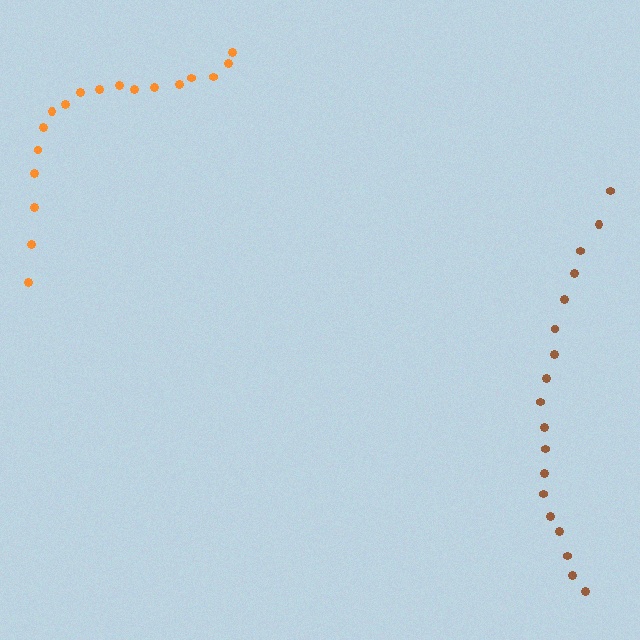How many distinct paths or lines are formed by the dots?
There are 2 distinct paths.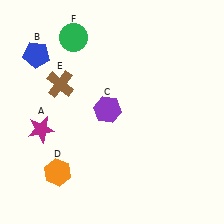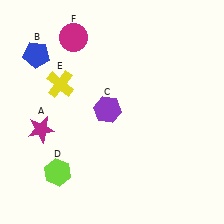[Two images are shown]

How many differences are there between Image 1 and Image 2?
There are 3 differences between the two images.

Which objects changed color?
D changed from orange to lime. E changed from brown to yellow. F changed from green to magenta.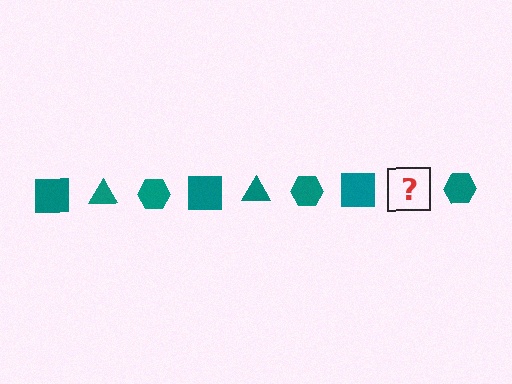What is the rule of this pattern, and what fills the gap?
The rule is that the pattern cycles through square, triangle, hexagon shapes in teal. The gap should be filled with a teal triangle.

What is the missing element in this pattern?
The missing element is a teal triangle.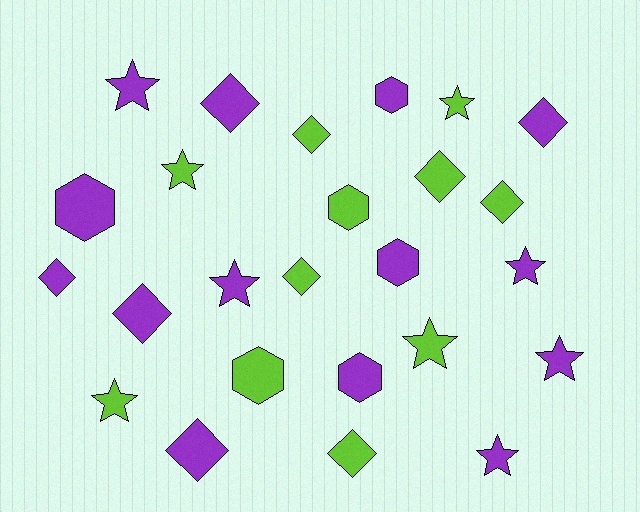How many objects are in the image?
There are 25 objects.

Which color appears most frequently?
Purple, with 14 objects.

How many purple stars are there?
There are 5 purple stars.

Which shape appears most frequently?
Diamond, with 10 objects.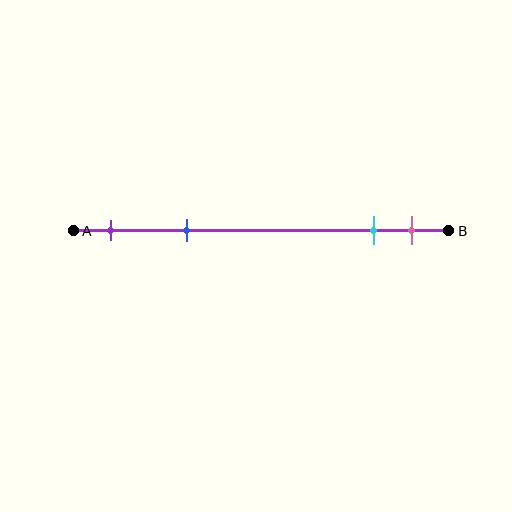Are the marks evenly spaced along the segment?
No, the marks are not evenly spaced.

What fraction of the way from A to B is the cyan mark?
The cyan mark is approximately 80% (0.8) of the way from A to B.